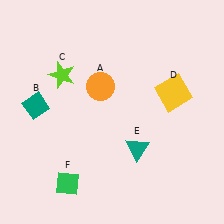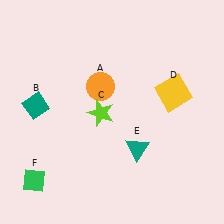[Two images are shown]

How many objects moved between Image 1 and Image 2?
2 objects moved between the two images.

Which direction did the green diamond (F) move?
The green diamond (F) moved left.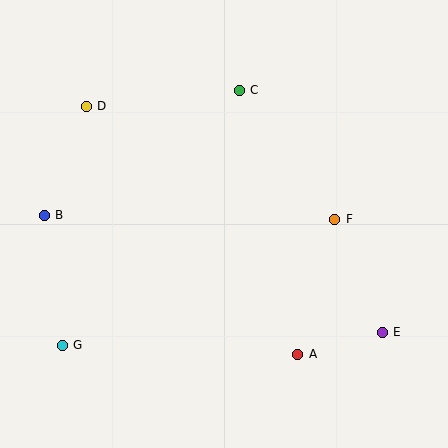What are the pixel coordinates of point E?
Point E is at (382, 332).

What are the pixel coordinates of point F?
Point F is at (335, 219).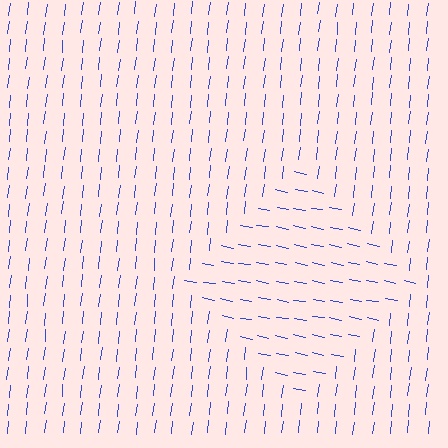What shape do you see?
I see a diamond.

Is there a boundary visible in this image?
Yes, there is a texture boundary formed by a change in line orientation.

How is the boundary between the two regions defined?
The boundary is defined purely by a change in line orientation (approximately 86 degrees difference). All lines are the same color and thickness.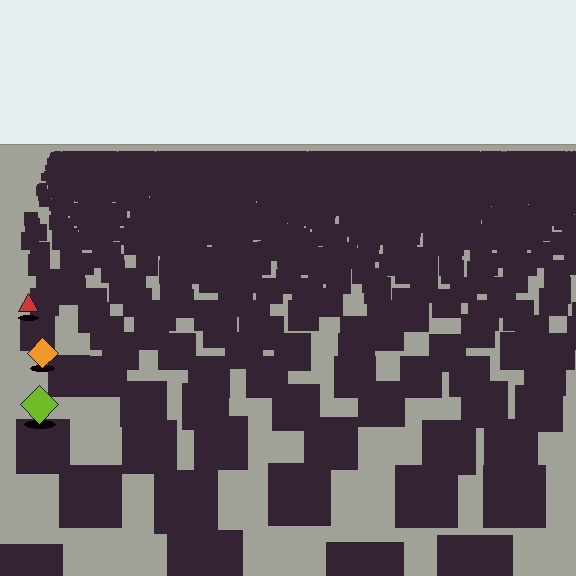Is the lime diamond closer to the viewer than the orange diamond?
Yes. The lime diamond is closer — you can tell from the texture gradient: the ground texture is coarser near it.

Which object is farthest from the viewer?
The red triangle is farthest from the viewer. It appears smaller and the ground texture around it is denser.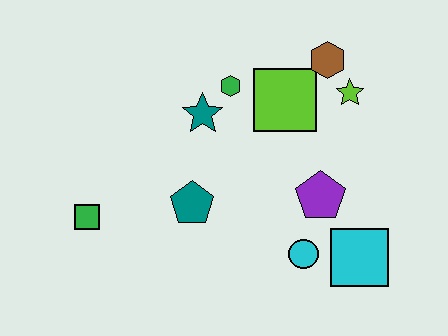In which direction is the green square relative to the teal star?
The green square is to the left of the teal star.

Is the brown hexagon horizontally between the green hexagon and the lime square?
No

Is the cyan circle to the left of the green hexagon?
No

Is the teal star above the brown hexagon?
No